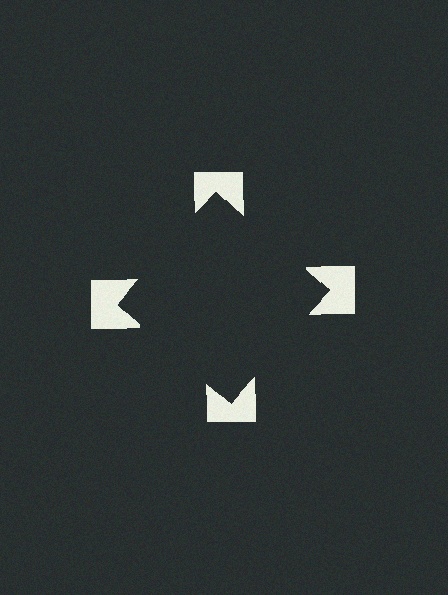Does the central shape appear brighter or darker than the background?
It typically appears slightly darker than the background, even though no actual brightness change is drawn.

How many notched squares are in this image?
There are 4 — one at each vertex of the illusory square.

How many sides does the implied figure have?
4 sides.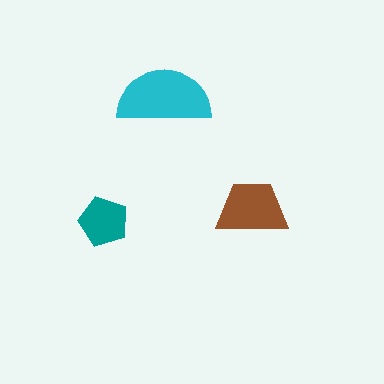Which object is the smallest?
The teal pentagon.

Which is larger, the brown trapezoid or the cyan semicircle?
The cyan semicircle.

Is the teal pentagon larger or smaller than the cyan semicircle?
Smaller.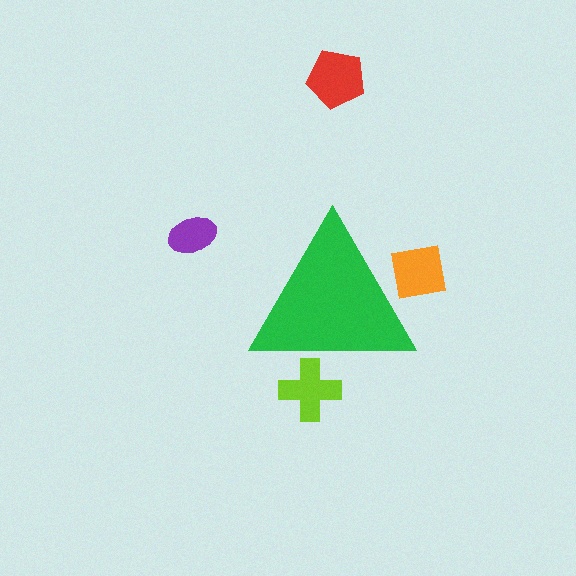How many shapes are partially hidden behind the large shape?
2 shapes are partially hidden.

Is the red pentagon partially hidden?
No, the red pentagon is fully visible.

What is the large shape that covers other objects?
A green triangle.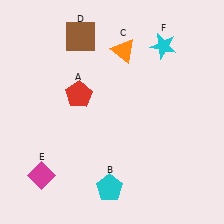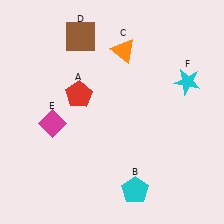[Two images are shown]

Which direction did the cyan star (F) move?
The cyan star (F) moved down.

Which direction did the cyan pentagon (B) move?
The cyan pentagon (B) moved right.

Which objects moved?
The objects that moved are: the cyan pentagon (B), the magenta diamond (E), the cyan star (F).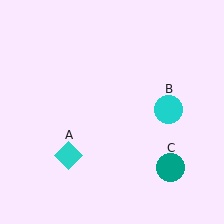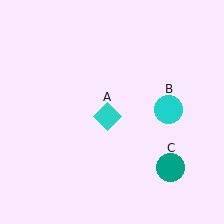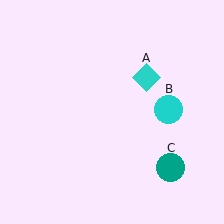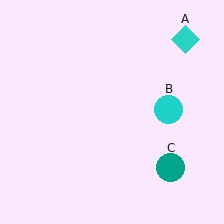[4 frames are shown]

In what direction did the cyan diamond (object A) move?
The cyan diamond (object A) moved up and to the right.